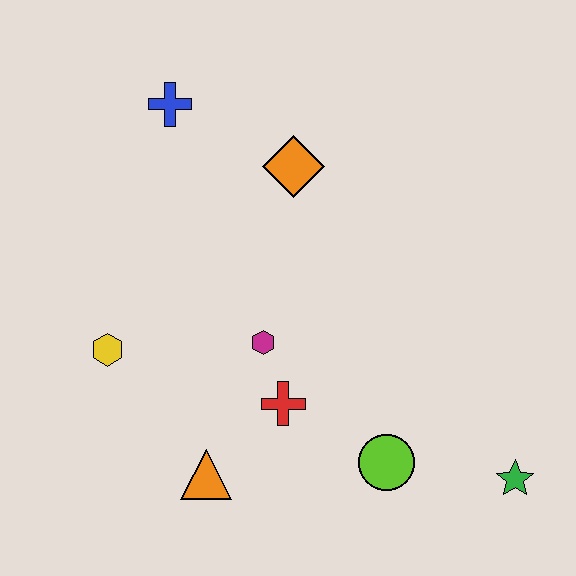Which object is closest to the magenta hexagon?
The red cross is closest to the magenta hexagon.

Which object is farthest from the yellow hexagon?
The green star is farthest from the yellow hexagon.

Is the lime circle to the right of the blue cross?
Yes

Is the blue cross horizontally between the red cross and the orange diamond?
No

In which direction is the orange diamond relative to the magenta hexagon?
The orange diamond is above the magenta hexagon.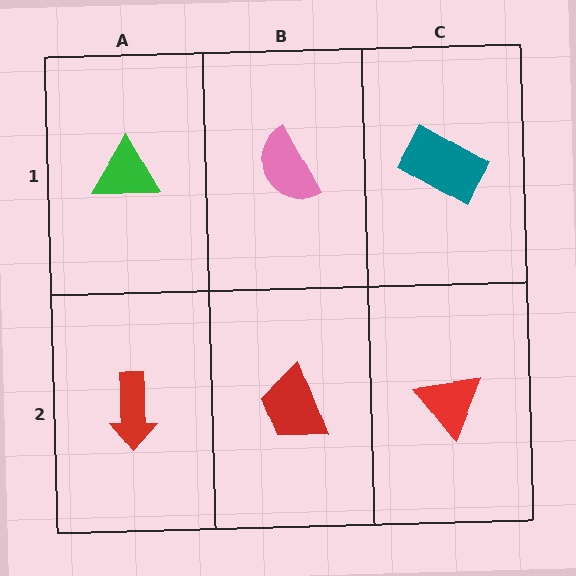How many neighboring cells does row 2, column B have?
3.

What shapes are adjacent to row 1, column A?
A red arrow (row 2, column A), a pink semicircle (row 1, column B).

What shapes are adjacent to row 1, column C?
A red triangle (row 2, column C), a pink semicircle (row 1, column B).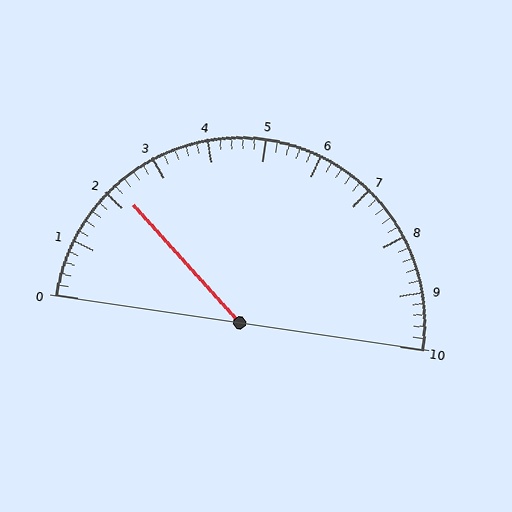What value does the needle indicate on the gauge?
The needle indicates approximately 2.2.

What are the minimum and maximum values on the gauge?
The gauge ranges from 0 to 10.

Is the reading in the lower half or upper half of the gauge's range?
The reading is in the lower half of the range (0 to 10).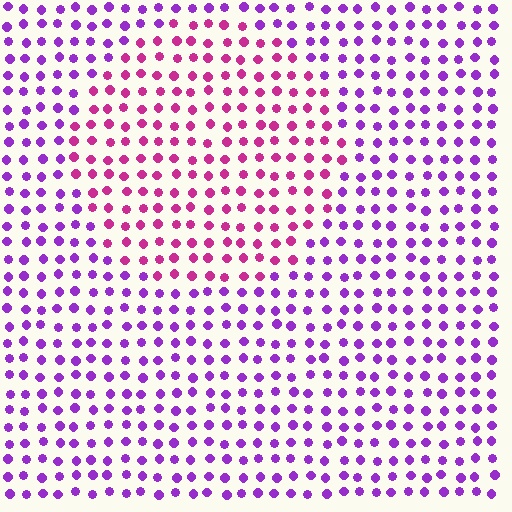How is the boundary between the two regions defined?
The boundary is defined purely by a slight shift in hue (about 40 degrees). Spacing, size, and orientation are identical on both sides.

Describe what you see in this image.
The image is filled with small purple elements in a uniform arrangement. A circle-shaped region is visible where the elements are tinted to a slightly different hue, forming a subtle color boundary.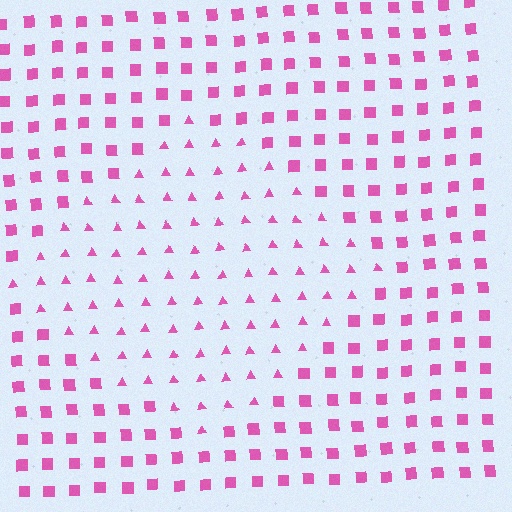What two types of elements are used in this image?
The image uses triangles inside the diamond region and squares outside it.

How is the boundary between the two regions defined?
The boundary is defined by a change in element shape: triangles inside vs. squares outside. All elements share the same color and spacing.